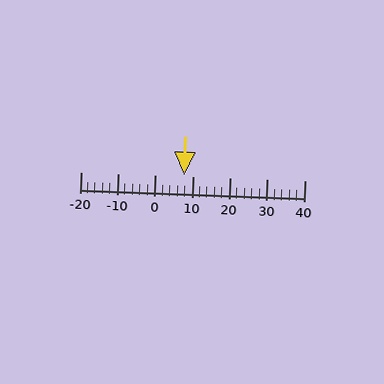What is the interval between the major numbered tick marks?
The major tick marks are spaced 10 units apart.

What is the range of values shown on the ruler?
The ruler shows values from -20 to 40.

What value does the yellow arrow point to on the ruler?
The yellow arrow points to approximately 8.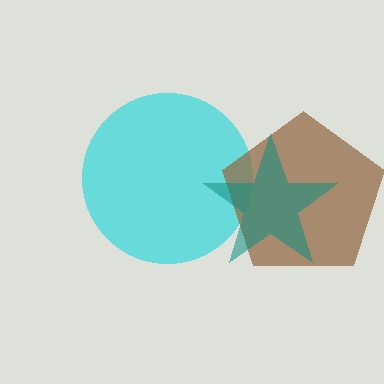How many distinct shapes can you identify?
There are 3 distinct shapes: a cyan circle, a brown pentagon, a teal star.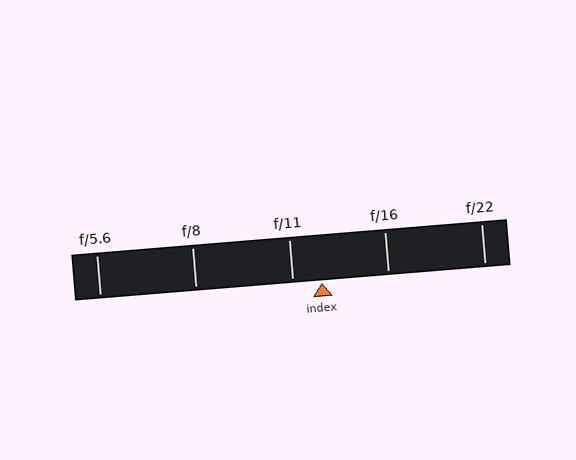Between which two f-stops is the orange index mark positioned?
The index mark is between f/11 and f/16.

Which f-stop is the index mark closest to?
The index mark is closest to f/11.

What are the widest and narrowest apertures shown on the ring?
The widest aperture shown is f/5.6 and the narrowest is f/22.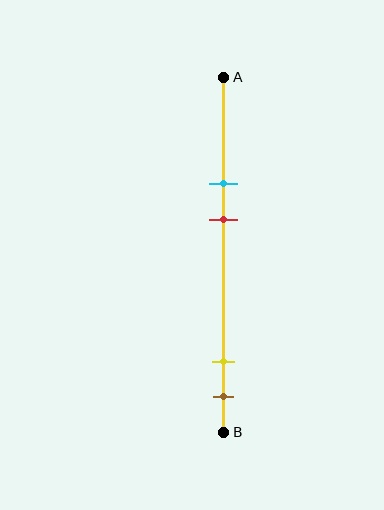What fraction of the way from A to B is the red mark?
The red mark is approximately 40% (0.4) of the way from A to B.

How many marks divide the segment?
There are 4 marks dividing the segment.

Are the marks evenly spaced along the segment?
No, the marks are not evenly spaced.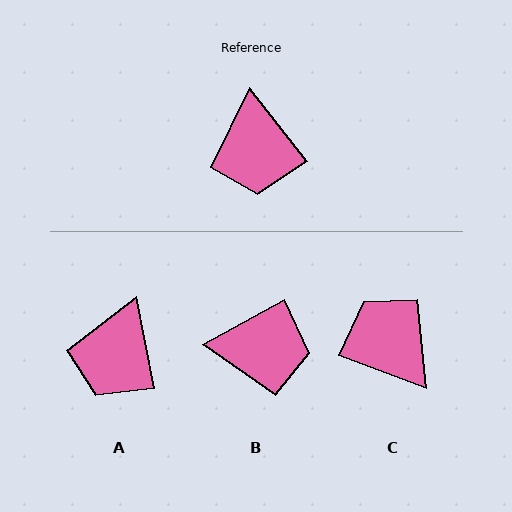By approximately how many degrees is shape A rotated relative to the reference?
Approximately 27 degrees clockwise.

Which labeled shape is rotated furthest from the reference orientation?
C, about 148 degrees away.